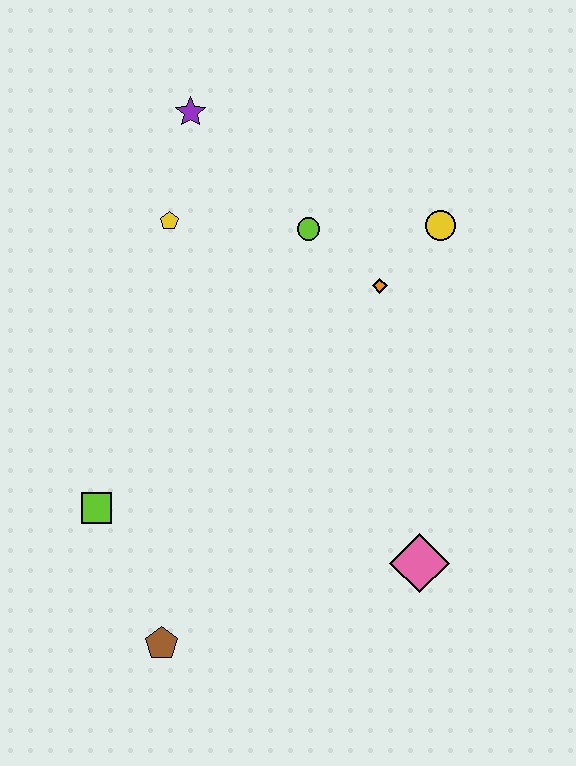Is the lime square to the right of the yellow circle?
No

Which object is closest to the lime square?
The brown pentagon is closest to the lime square.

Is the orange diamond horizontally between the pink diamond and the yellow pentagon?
Yes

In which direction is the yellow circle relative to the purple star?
The yellow circle is to the right of the purple star.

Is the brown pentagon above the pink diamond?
No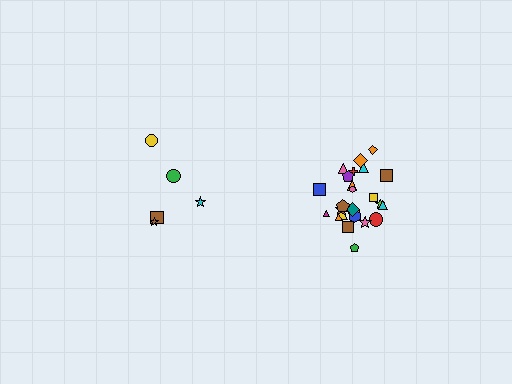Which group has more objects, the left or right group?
The right group.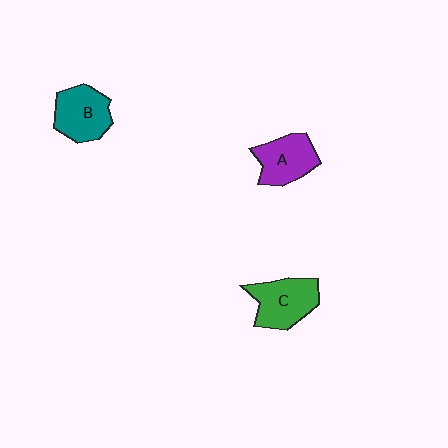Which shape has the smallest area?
Shape A (purple).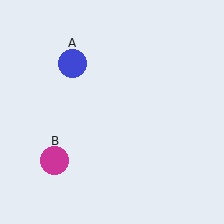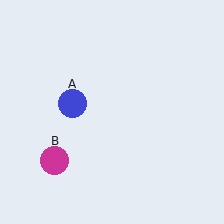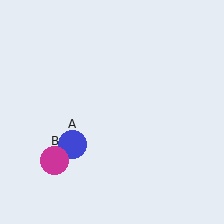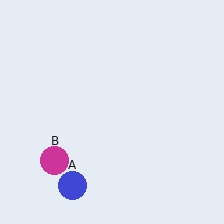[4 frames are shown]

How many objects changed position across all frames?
1 object changed position: blue circle (object A).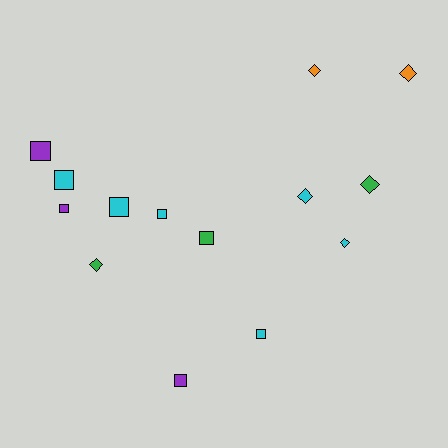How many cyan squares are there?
There are 4 cyan squares.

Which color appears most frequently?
Cyan, with 6 objects.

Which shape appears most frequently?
Square, with 8 objects.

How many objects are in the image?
There are 14 objects.